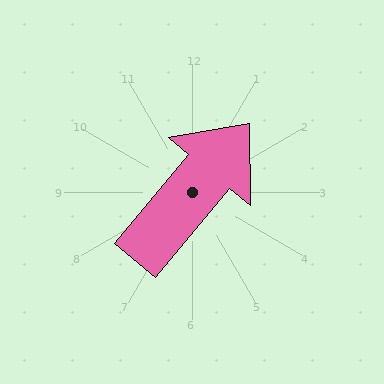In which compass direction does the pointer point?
Northeast.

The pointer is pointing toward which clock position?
Roughly 1 o'clock.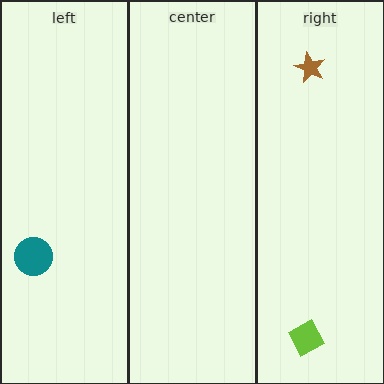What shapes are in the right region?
The brown star, the lime square.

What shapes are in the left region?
The teal circle.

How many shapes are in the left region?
1.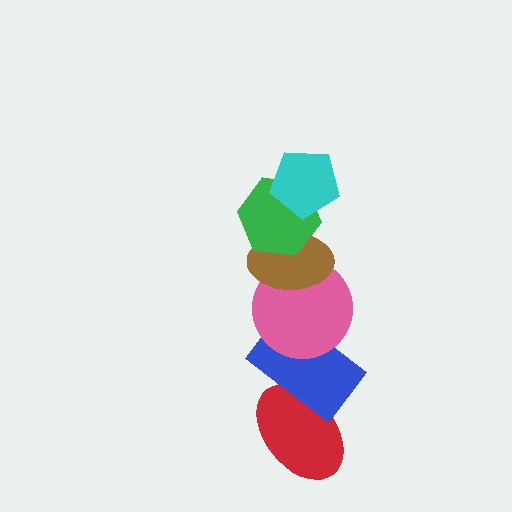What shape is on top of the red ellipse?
The blue rectangle is on top of the red ellipse.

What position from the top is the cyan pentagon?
The cyan pentagon is 1st from the top.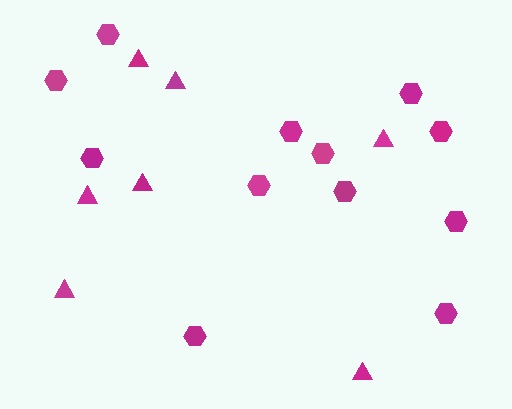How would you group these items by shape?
There are 2 groups: one group of hexagons (12) and one group of triangles (7).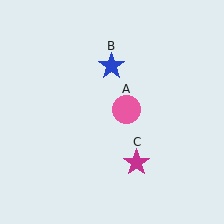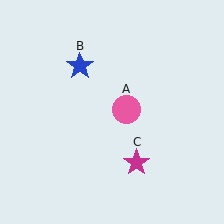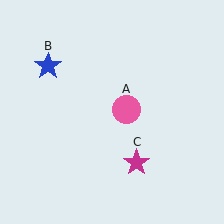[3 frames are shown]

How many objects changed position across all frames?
1 object changed position: blue star (object B).